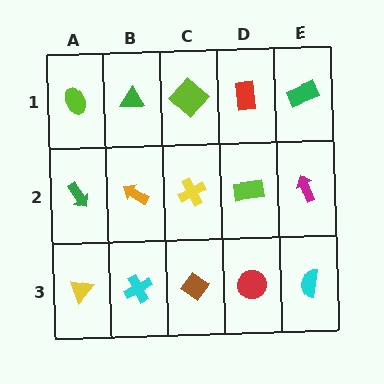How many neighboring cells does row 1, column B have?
3.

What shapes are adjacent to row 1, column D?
A lime rectangle (row 2, column D), a lime diamond (row 1, column C), a green rectangle (row 1, column E).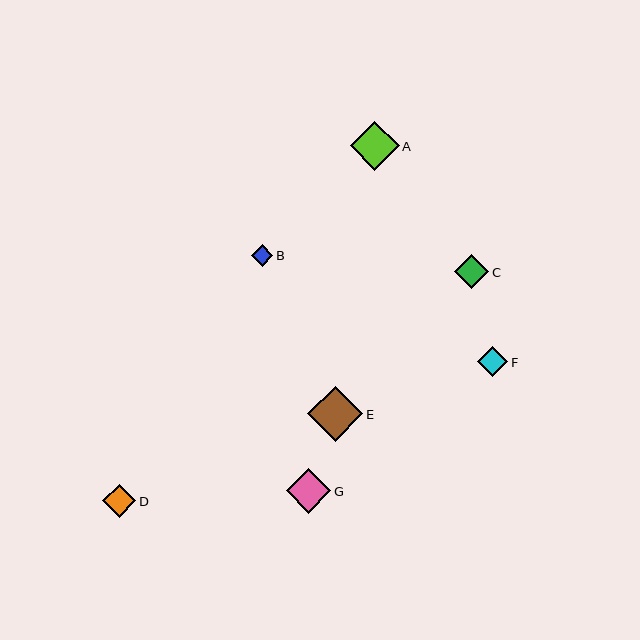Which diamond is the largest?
Diamond E is the largest with a size of approximately 55 pixels.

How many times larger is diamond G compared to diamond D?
Diamond G is approximately 1.3 times the size of diamond D.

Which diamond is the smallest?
Diamond B is the smallest with a size of approximately 22 pixels.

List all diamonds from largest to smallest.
From largest to smallest: E, A, G, C, D, F, B.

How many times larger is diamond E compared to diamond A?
Diamond E is approximately 1.1 times the size of diamond A.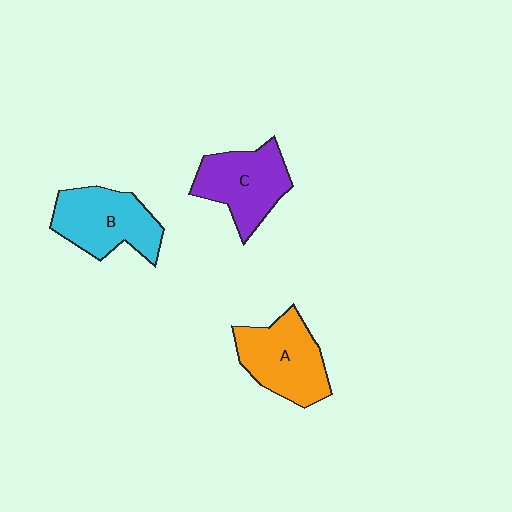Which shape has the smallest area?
Shape C (purple).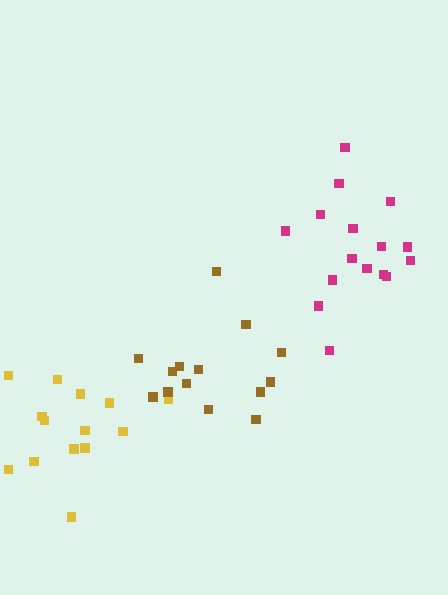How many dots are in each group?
Group 1: 14 dots, Group 2: 16 dots, Group 3: 14 dots (44 total).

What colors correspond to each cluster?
The clusters are colored: yellow, magenta, brown.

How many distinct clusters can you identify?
There are 3 distinct clusters.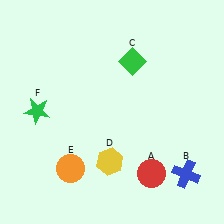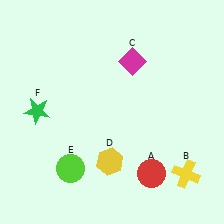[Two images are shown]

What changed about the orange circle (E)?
In Image 1, E is orange. In Image 2, it changed to lime.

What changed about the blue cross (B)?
In Image 1, B is blue. In Image 2, it changed to yellow.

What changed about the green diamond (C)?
In Image 1, C is green. In Image 2, it changed to magenta.